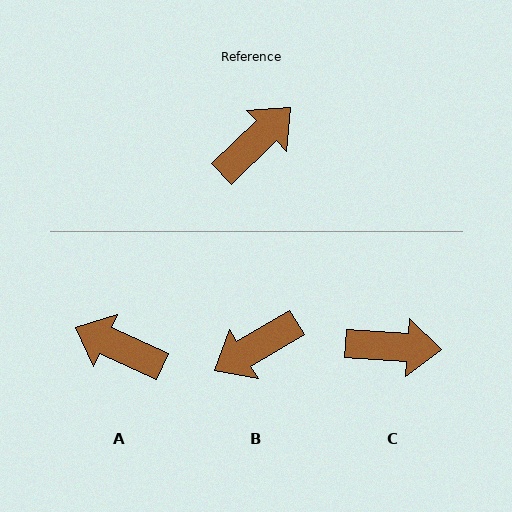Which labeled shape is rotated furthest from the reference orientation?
B, about 166 degrees away.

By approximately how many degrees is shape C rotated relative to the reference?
Approximately 48 degrees clockwise.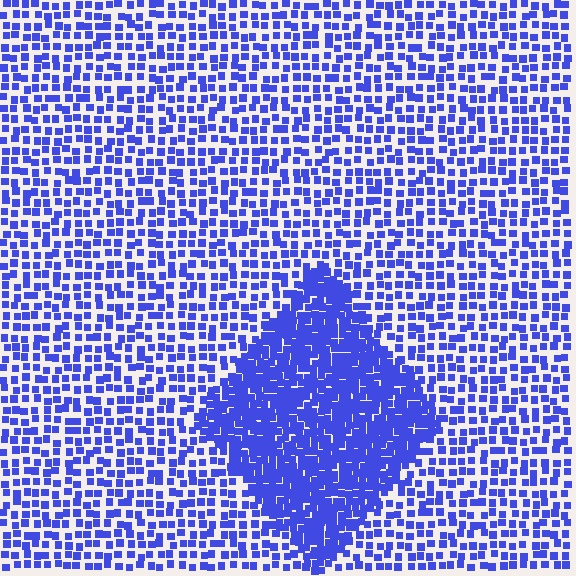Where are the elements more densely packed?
The elements are more densely packed inside the diamond boundary.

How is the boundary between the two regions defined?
The boundary is defined by a change in element density (approximately 2.3x ratio). All elements are the same color, size, and shape.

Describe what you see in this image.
The image contains small blue elements arranged at two different densities. A diamond-shaped region is visible where the elements are more densely packed than the surrounding area.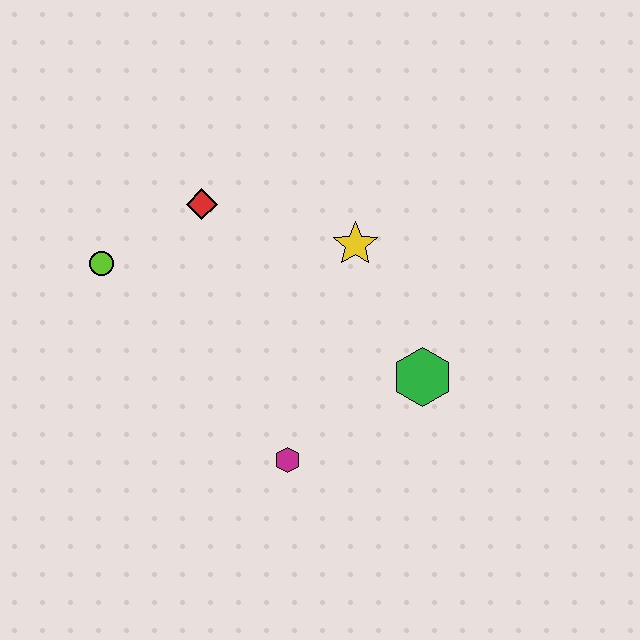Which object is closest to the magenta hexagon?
The green hexagon is closest to the magenta hexagon.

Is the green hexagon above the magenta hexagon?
Yes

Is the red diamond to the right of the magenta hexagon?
No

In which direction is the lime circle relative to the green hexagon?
The lime circle is to the left of the green hexagon.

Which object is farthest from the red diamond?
The green hexagon is farthest from the red diamond.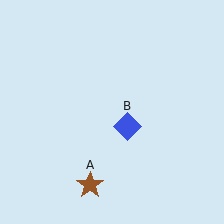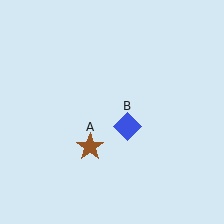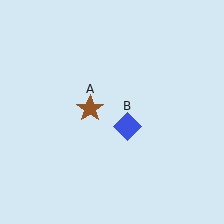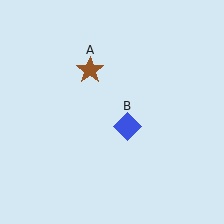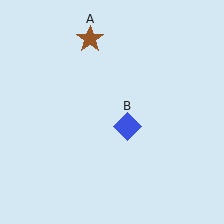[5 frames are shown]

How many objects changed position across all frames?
1 object changed position: brown star (object A).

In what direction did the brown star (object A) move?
The brown star (object A) moved up.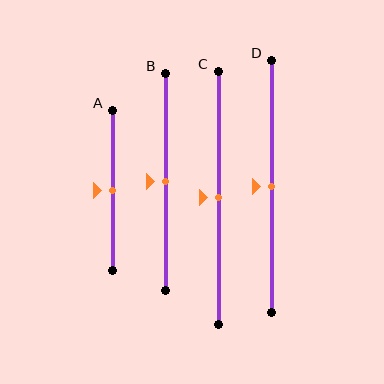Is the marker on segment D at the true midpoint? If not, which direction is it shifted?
Yes, the marker on segment D is at the true midpoint.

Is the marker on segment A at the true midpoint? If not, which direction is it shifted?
Yes, the marker on segment A is at the true midpoint.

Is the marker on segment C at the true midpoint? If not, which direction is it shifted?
Yes, the marker on segment C is at the true midpoint.